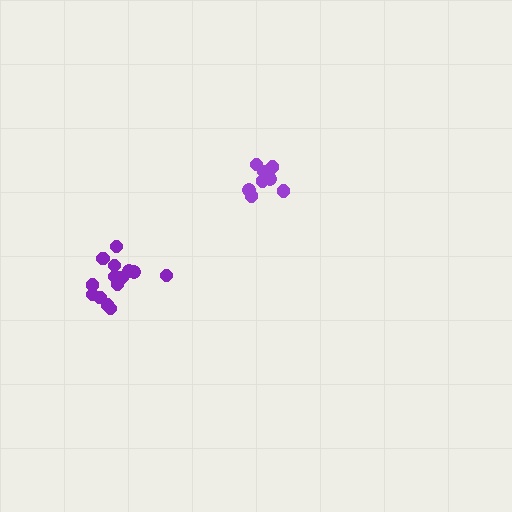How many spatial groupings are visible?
There are 2 spatial groupings.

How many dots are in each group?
Group 1: 15 dots, Group 2: 9 dots (24 total).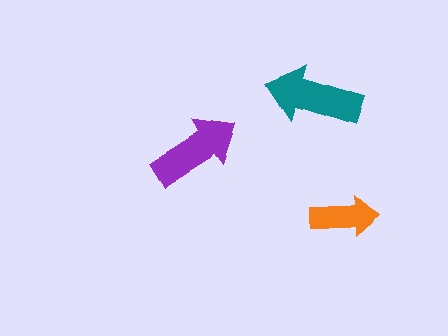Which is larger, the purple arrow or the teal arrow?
The teal one.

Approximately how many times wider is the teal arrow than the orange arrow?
About 1.5 times wider.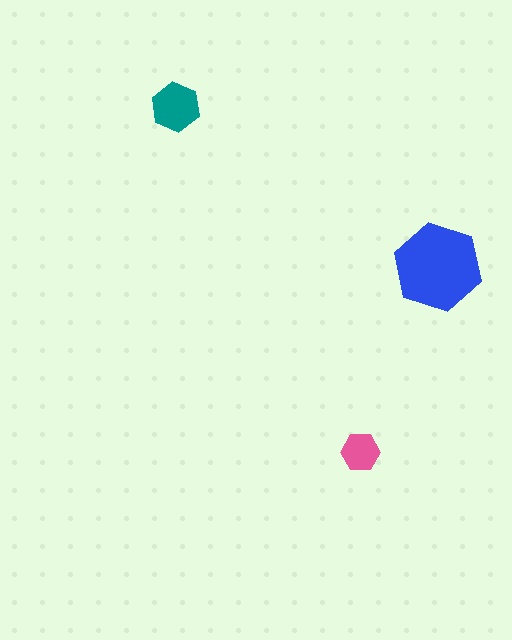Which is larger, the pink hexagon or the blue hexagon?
The blue one.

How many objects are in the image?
There are 3 objects in the image.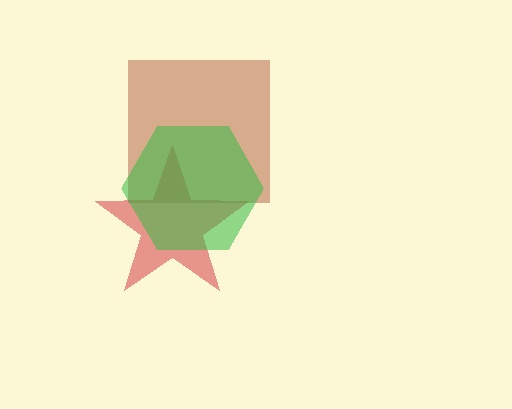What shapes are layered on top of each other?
The layered shapes are: a red star, a brown square, a green hexagon.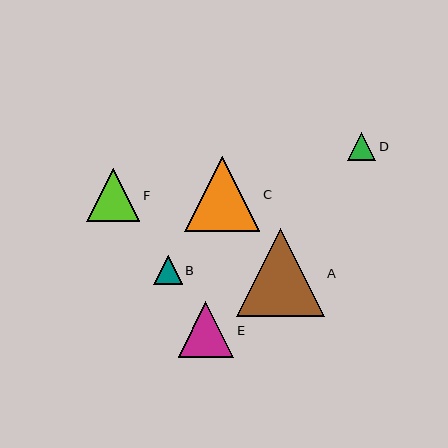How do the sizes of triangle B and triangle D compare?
Triangle B and triangle D are approximately the same size.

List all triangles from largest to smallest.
From largest to smallest: A, C, E, F, B, D.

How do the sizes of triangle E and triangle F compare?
Triangle E and triangle F are approximately the same size.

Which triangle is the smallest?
Triangle D is the smallest with a size of approximately 28 pixels.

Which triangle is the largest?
Triangle A is the largest with a size of approximately 88 pixels.